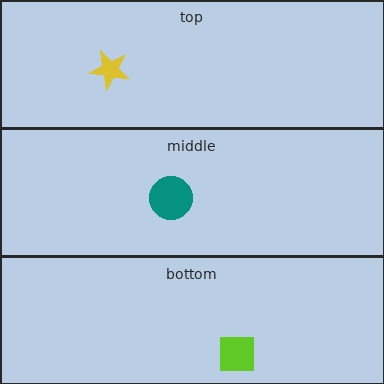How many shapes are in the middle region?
1.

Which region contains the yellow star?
The top region.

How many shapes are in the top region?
1.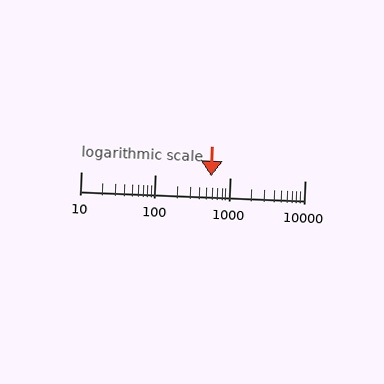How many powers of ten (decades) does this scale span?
The scale spans 3 decades, from 10 to 10000.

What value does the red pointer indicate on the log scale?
The pointer indicates approximately 560.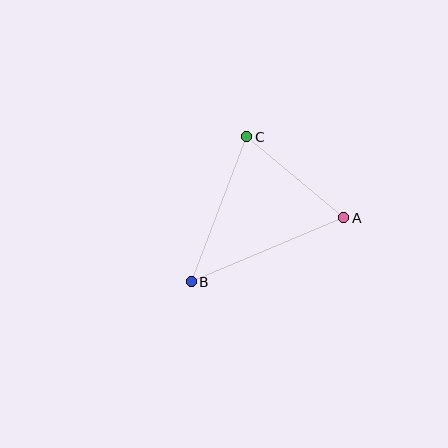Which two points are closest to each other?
Points A and C are closest to each other.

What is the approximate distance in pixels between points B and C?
The distance between B and C is approximately 156 pixels.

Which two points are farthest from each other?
Points A and B are farthest from each other.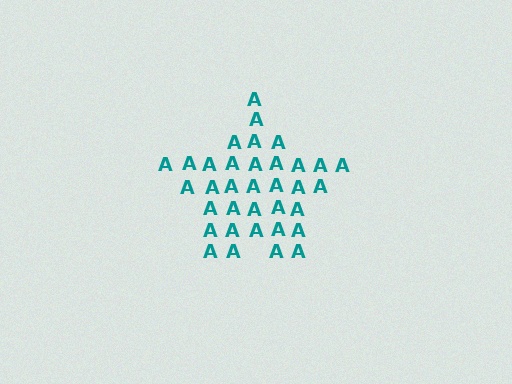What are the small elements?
The small elements are letter A's.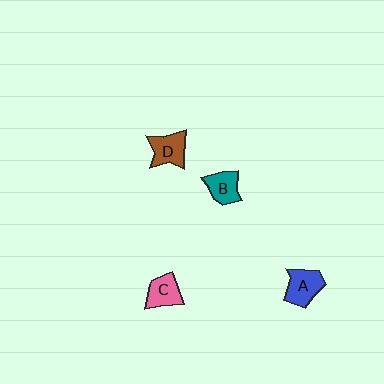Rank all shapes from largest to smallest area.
From largest to smallest: A (blue), D (brown), C (pink), B (teal).